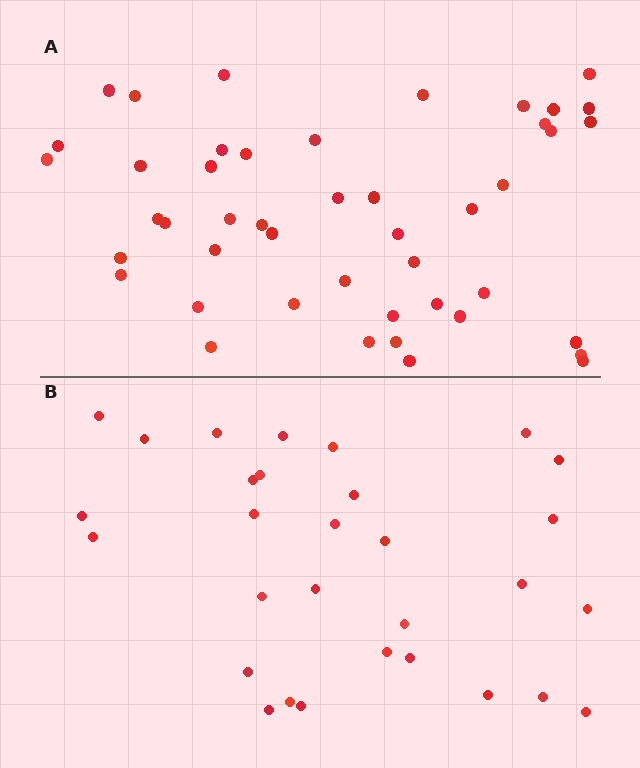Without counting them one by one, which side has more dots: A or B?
Region A (the top region) has more dots.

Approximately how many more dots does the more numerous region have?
Region A has approximately 15 more dots than region B.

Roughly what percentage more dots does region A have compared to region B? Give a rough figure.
About 55% more.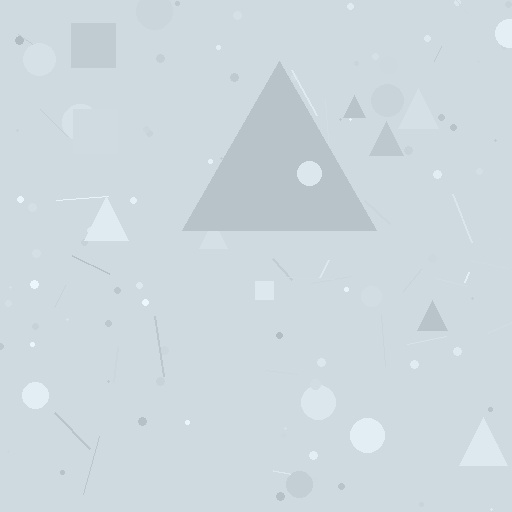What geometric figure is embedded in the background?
A triangle is embedded in the background.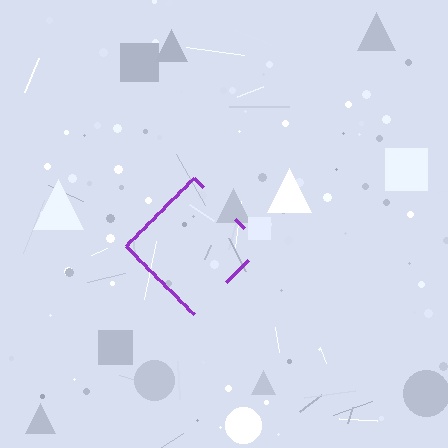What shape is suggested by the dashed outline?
The dashed outline suggests a diamond.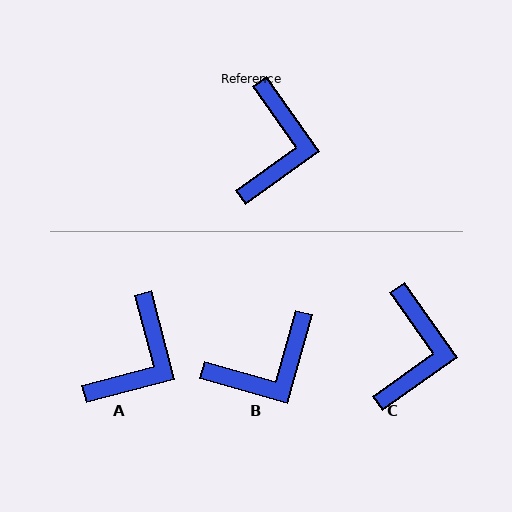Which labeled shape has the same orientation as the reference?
C.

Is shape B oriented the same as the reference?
No, it is off by about 51 degrees.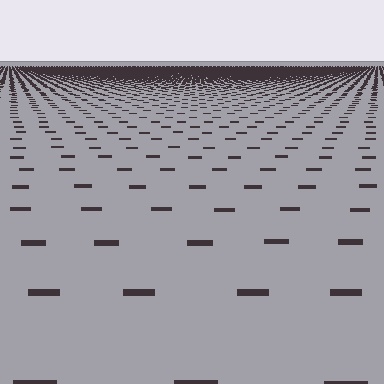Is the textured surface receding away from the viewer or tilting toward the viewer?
The surface is receding away from the viewer. Texture elements get smaller and denser toward the top.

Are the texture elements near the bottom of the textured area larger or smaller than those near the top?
Larger. Near the bottom, elements are closer to the viewer and appear at a bigger on-screen size.